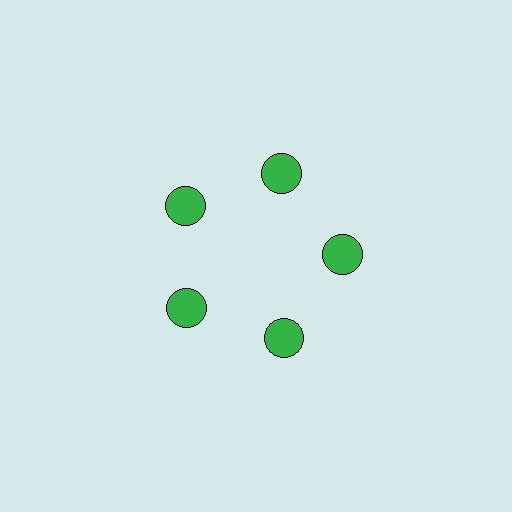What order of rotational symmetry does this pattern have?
This pattern has 5-fold rotational symmetry.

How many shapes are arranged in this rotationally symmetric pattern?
There are 5 shapes, arranged in 5 groups of 1.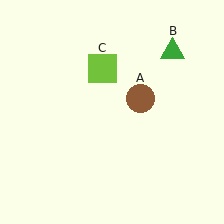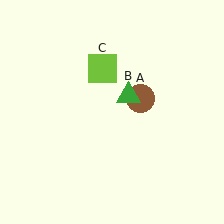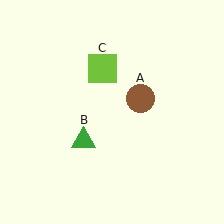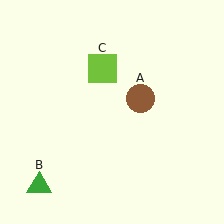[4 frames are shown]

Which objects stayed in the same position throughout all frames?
Brown circle (object A) and lime square (object C) remained stationary.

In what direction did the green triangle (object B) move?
The green triangle (object B) moved down and to the left.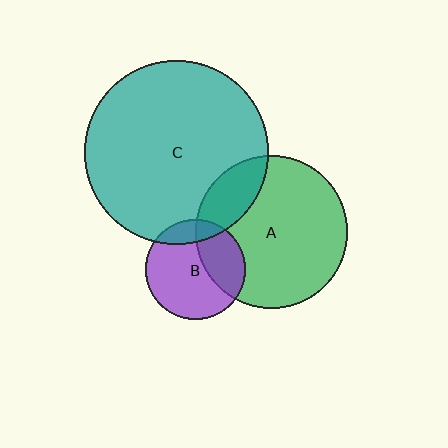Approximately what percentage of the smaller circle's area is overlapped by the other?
Approximately 35%.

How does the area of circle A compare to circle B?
Approximately 2.3 times.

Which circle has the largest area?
Circle C (teal).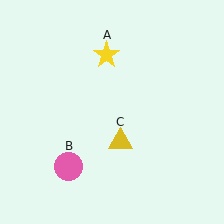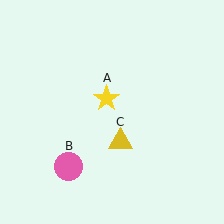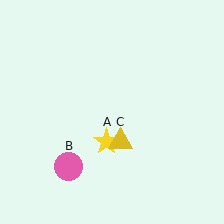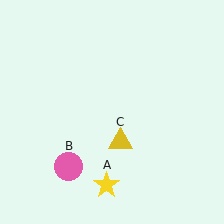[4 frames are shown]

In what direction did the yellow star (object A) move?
The yellow star (object A) moved down.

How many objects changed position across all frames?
1 object changed position: yellow star (object A).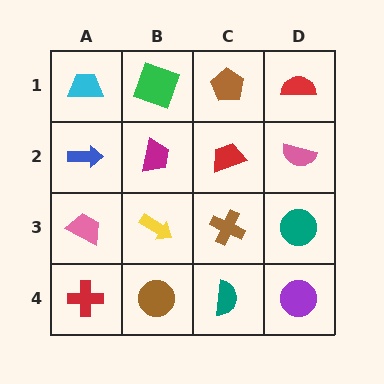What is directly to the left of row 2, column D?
A red trapezoid.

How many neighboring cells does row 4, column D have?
2.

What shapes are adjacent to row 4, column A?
A pink trapezoid (row 3, column A), a brown circle (row 4, column B).